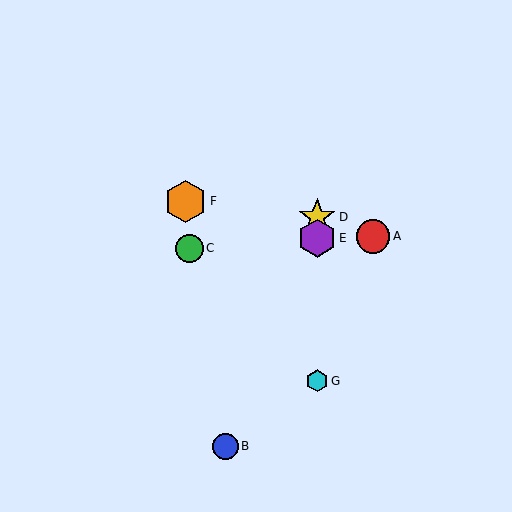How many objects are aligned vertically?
3 objects (D, E, G) are aligned vertically.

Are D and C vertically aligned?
No, D is at x≈317 and C is at x≈189.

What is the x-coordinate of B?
Object B is at x≈225.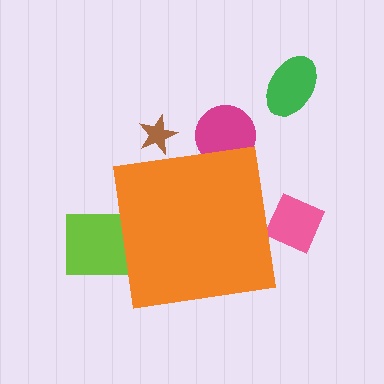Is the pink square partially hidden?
Yes, the pink square is partially hidden behind the orange square.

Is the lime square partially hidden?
Yes, the lime square is partially hidden behind the orange square.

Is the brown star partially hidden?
Yes, the brown star is partially hidden behind the orange square.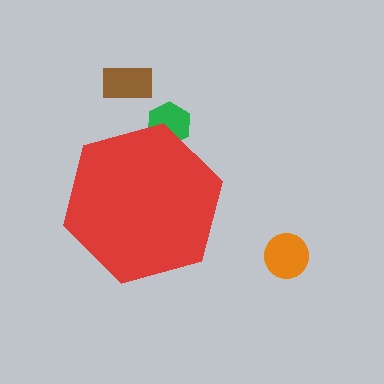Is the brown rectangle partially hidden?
No, the brown rectangle is fully visible.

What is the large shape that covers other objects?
A red hexagon.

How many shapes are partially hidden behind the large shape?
1 shape is partially hidden.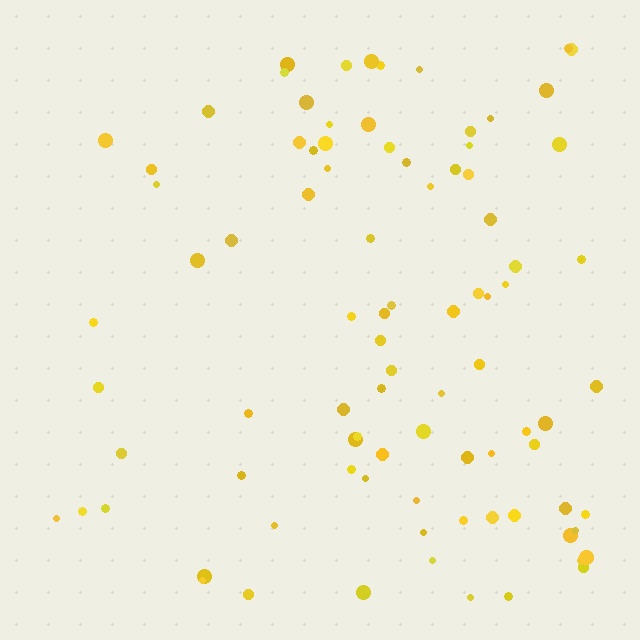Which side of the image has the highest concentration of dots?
The right.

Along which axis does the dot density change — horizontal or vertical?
Horizontal.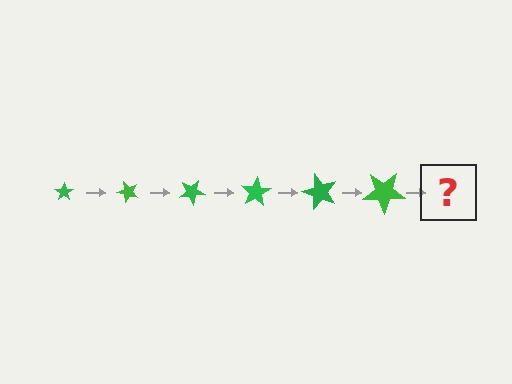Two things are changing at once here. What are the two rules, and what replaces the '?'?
The two rules are that the star grows larger each step and it rotates 50 degrees each step. The '?' should be a star, larger than the previous one and rotated 300 degrees from the start.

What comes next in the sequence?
The next element should be a star, larger than the previous one and rotated 300 degrees from the start.